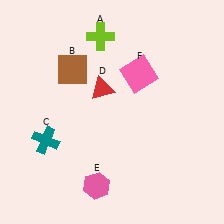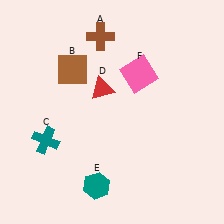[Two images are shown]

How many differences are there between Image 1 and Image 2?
There are 2 differences between the two images.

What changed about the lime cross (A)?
In Image 1, A is lime. In Image 2, it changed to brown.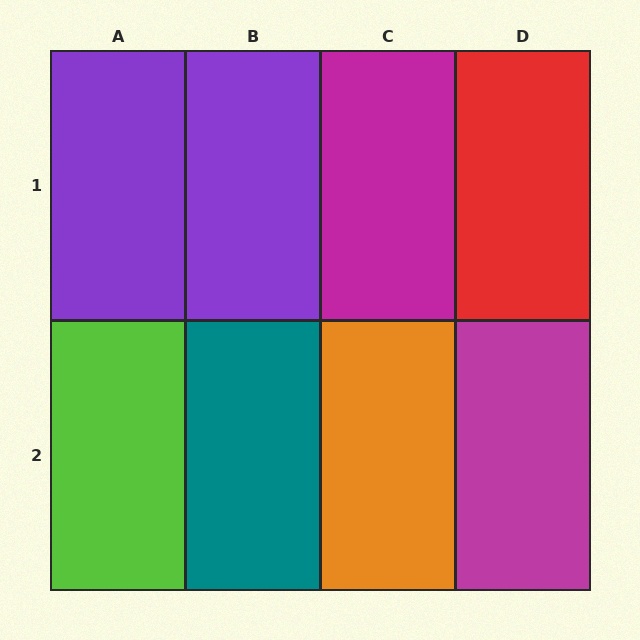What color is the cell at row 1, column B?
Purple.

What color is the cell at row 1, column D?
Red.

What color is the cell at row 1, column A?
Purple.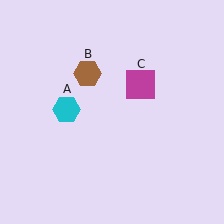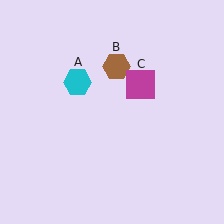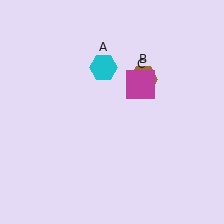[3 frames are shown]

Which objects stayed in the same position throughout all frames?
Magenta square (object C) remained stationary.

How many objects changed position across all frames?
2 objects changed position: cyan hexagon (object A), brown hexagon (object B).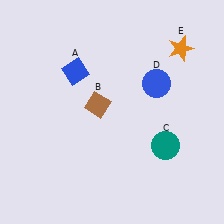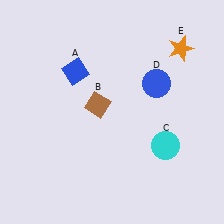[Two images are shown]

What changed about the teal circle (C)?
In Image 1, C is teal. In Image 2, it changed to cyan.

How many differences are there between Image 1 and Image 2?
There is 1 difference between the two images.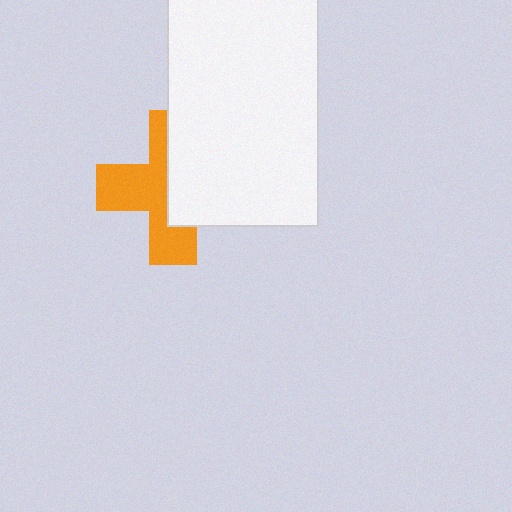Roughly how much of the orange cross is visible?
About half of it is visible (roughly 52%).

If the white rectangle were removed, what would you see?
You would see the complete orange cross.